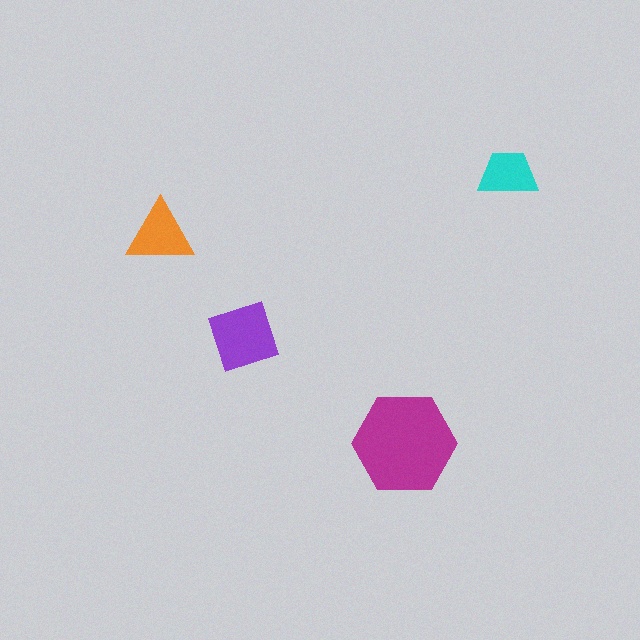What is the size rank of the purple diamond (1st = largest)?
2nd.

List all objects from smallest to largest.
The cyan trapezoid, the orange triangle, the purple diamond, the magenta hexagon.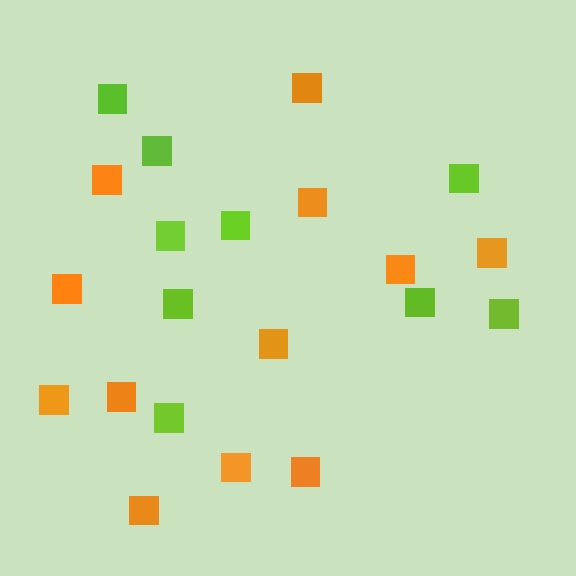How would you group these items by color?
There are 2 groups: one group of orange squares (12) and one group of lime squares (9).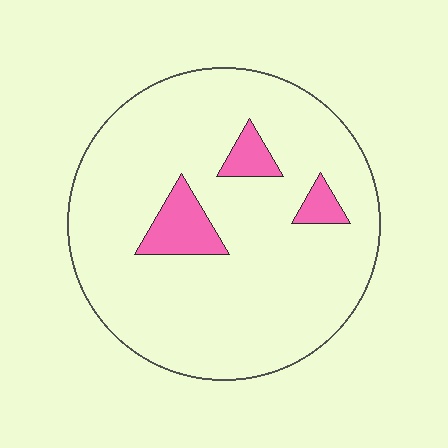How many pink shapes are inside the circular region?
3.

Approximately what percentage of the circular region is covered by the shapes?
Approximately 10%.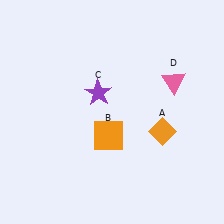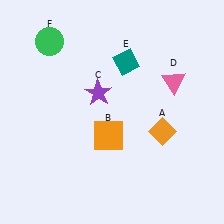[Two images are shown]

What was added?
A teal diamond (E), a green circle (F) were added in Image 2.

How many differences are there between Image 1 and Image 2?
There are 2 differences between the two images.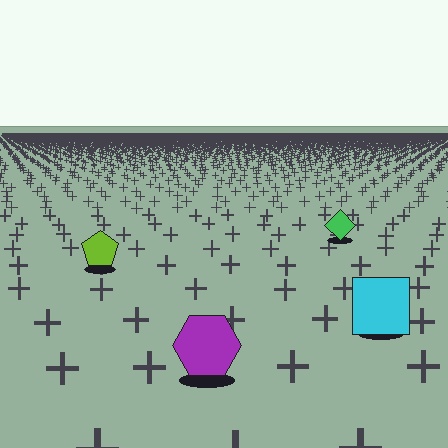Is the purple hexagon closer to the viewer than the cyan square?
Yes. The purple hexagon is closer — you can tell from the texture gradient: the ground texture is coarser near it.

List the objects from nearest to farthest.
From nearest to farthest: the purple hexagon, the cyan square, the lime pentagon, the green diamond.